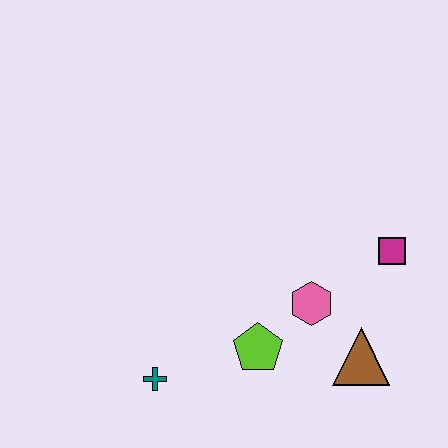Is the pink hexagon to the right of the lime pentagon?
Yes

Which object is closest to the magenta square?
The pink hexagon is closest to the magenta square.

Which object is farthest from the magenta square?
The teal cross is farthest from the magenta square.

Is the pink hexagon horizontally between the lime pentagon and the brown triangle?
Yes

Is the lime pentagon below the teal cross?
No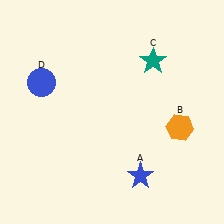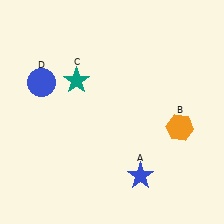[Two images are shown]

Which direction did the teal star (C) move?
The teal star (C) moved left.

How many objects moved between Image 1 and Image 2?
1 object moved between the two images.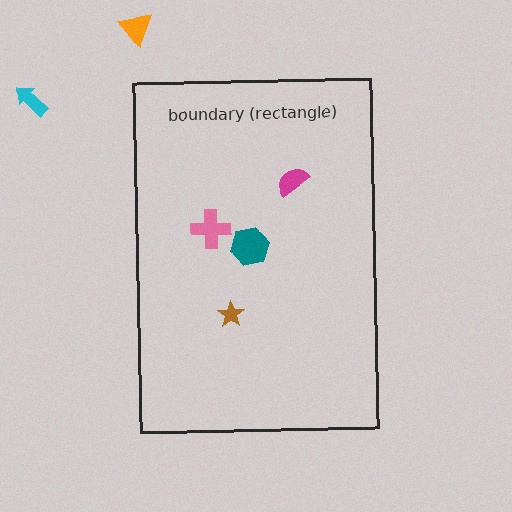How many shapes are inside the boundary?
4 inside, 2 outside.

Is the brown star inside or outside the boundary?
Inside.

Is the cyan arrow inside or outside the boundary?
Outside.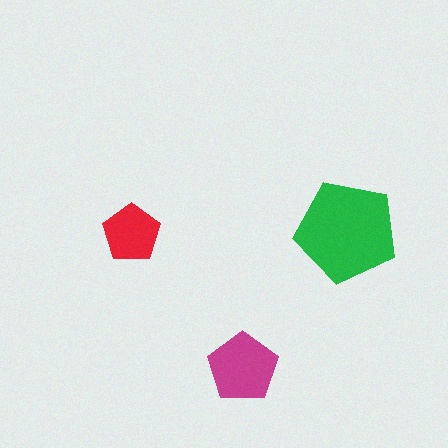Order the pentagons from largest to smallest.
the green one, the magenta one, the red one.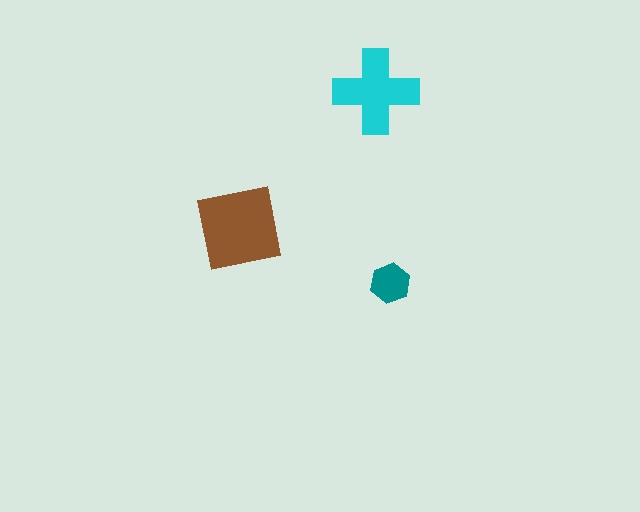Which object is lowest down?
The teal hexagon is bottommost.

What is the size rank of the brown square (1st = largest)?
1st.